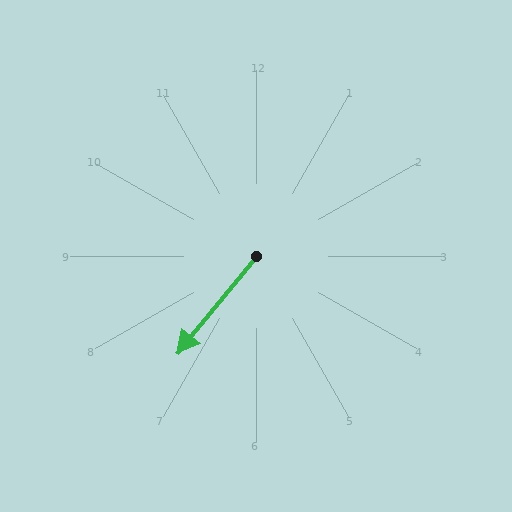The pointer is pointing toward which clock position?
Roughly 7 o'clock.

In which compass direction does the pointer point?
Southwest.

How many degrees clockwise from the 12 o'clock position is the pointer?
Approximately 219 degrees.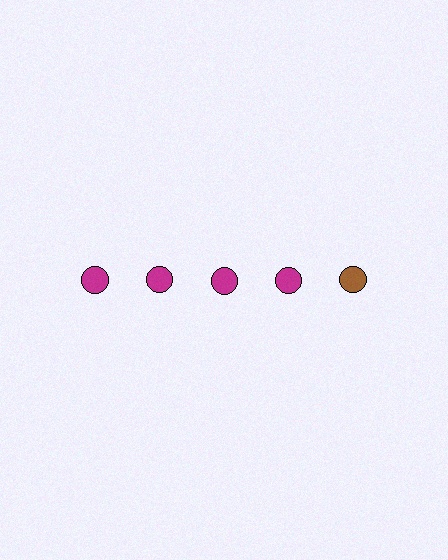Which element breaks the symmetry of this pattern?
The brown circle in the top row, rightmost column breaks the symmetry. All other shapes are magenta circles.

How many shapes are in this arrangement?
There are 5 shapes arranged in a grid pattern.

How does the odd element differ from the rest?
It has a different color: brown instead of magenta.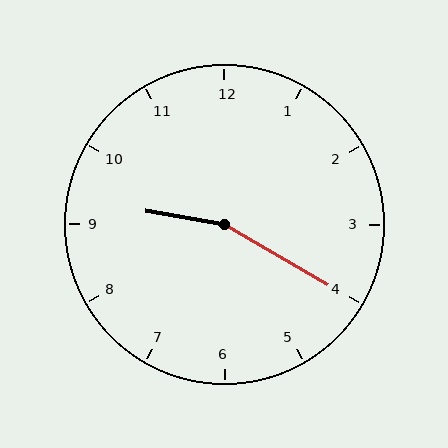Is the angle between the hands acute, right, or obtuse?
It is obtuse.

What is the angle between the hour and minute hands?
Approximately 160 degrees.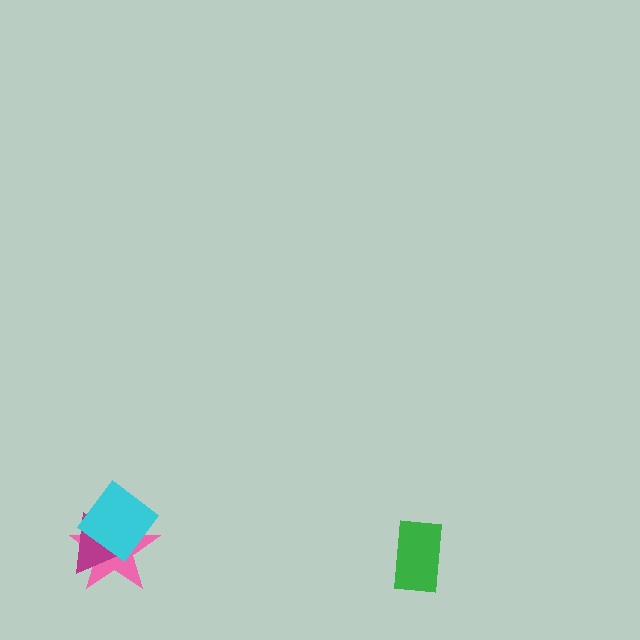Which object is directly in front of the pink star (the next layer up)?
The magenta triangle is directly in front of the pink star.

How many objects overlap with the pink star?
2 objects overlap with the pink star.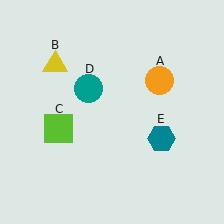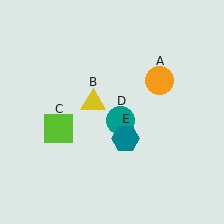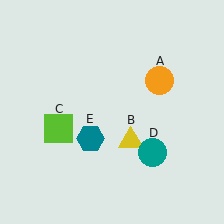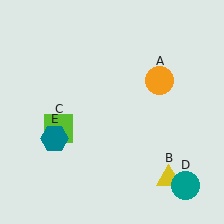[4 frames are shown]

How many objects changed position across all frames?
3 objects changed position: yellow triangle (object B), teal circle (object D), teal hexagon (object E).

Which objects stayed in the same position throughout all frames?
Orange circle (object A) and lime square (object C) remained stationary.